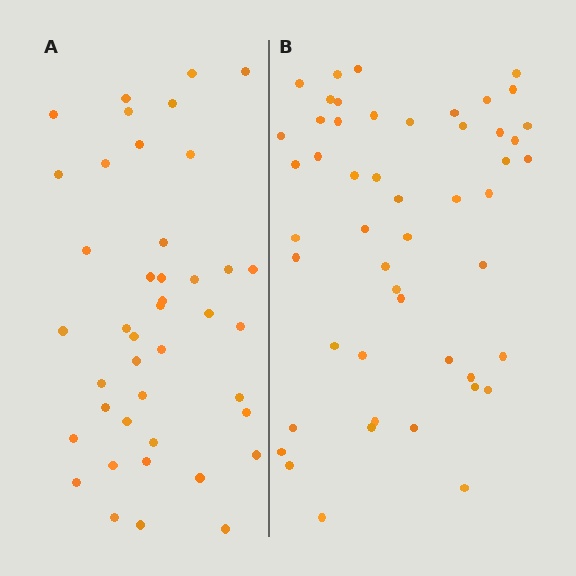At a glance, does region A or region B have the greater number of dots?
Region B (the right region) has more dots.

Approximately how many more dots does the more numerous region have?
Region B has roughly 8 or so more dots than region A.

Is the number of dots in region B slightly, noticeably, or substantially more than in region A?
Region B has only slightly more — the two regions are fairly close. The ratio is roughly 1.2 to 1.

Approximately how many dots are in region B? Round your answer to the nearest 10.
About 50 dots.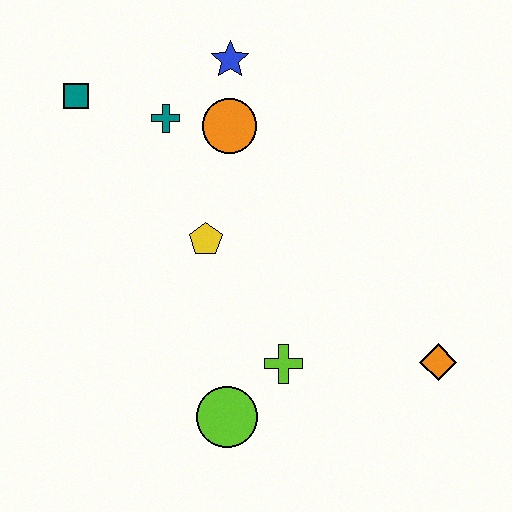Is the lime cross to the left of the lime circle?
No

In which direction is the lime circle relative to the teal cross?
The lime circle is below the teal cross.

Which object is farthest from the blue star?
The orange diamond is farthest from the blue star.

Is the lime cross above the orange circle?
No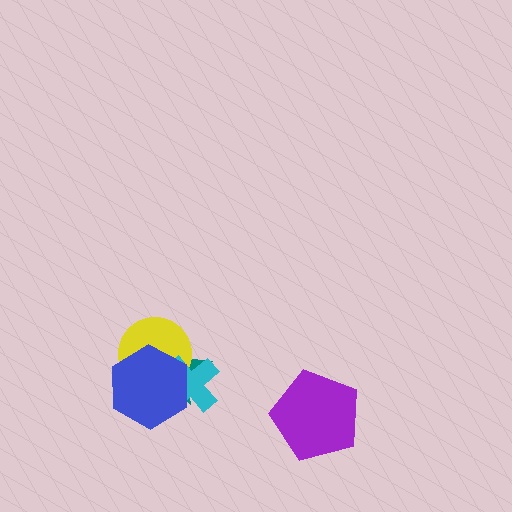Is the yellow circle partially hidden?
Yes, it is partially covered by another shape.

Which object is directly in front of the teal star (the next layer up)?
The yellow circle is directly in front of the teal star.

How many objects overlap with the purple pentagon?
0 objects overlap with the purple pentagon.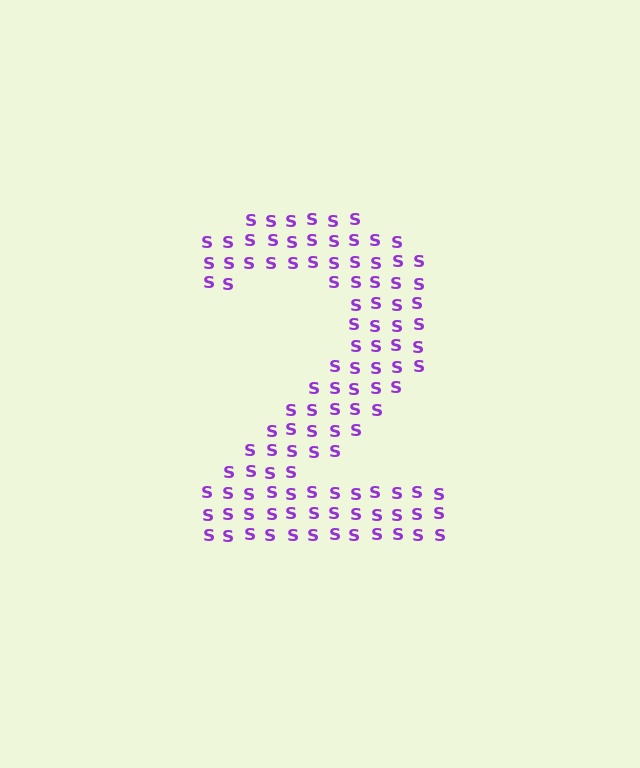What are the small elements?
The small elements are letter S's.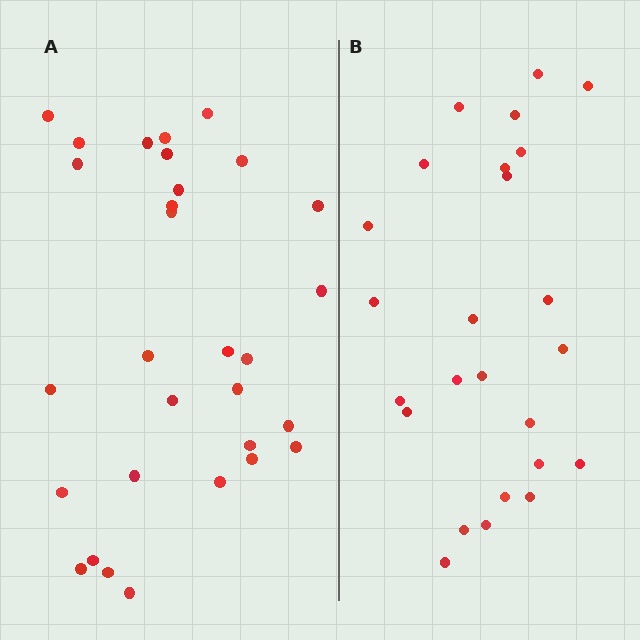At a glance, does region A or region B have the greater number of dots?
Region A (the left region) has more dots.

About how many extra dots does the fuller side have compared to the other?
Region A has about 5 more dots than region B.